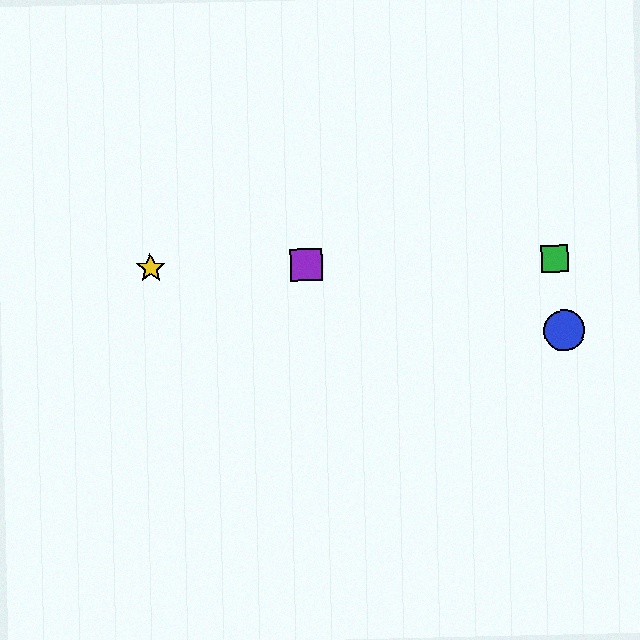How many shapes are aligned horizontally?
4 shapes (the red diamond, the green square, the yellow star, the purple square) are aligned horizontally.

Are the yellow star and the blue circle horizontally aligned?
No, the yellow star is at y≈268 and the blue circle is at y≈331.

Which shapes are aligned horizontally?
The red diamond, the green square, the yellow star, the purple square are aligned horizontally.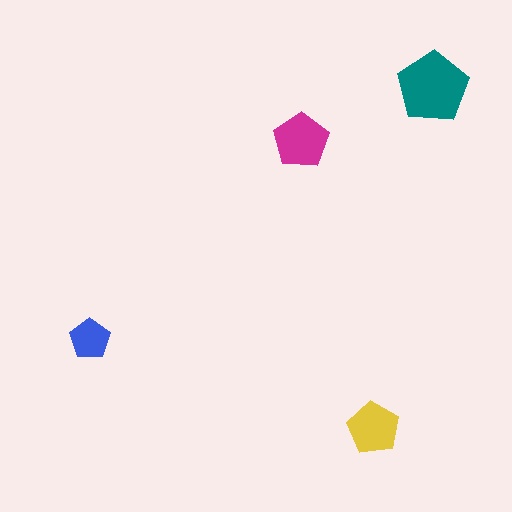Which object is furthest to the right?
The teal pentagon is rightmost.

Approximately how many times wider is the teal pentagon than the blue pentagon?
About 2 times wider.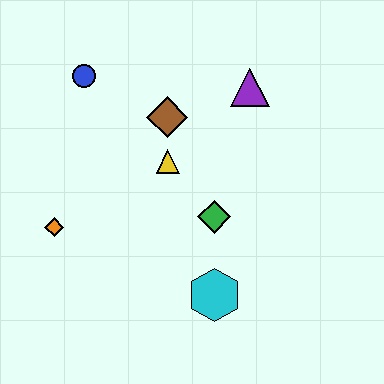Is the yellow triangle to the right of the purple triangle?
No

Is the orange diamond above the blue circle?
No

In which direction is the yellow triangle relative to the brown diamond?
The yellow triangle is below the brown diamond.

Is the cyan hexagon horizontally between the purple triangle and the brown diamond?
Yes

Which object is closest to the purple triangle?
The brown diamond is closest to the purple triangle.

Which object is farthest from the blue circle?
The cyan hexagon is farthest from the blue circle.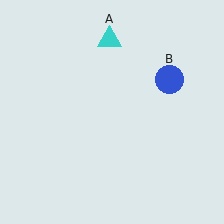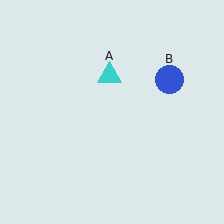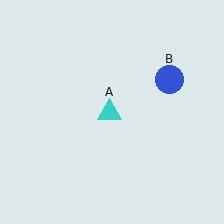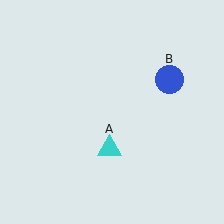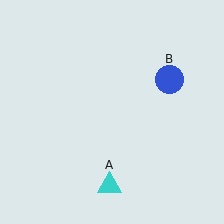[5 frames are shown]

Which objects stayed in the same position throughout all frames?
Blue circle (object B) remained stationary.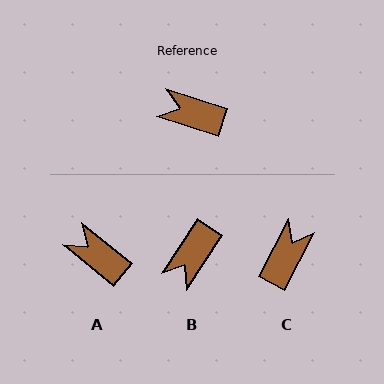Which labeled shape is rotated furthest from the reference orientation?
C, about 100 degrees away.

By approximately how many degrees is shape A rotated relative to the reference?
Approximately 22 degrees clockwise.